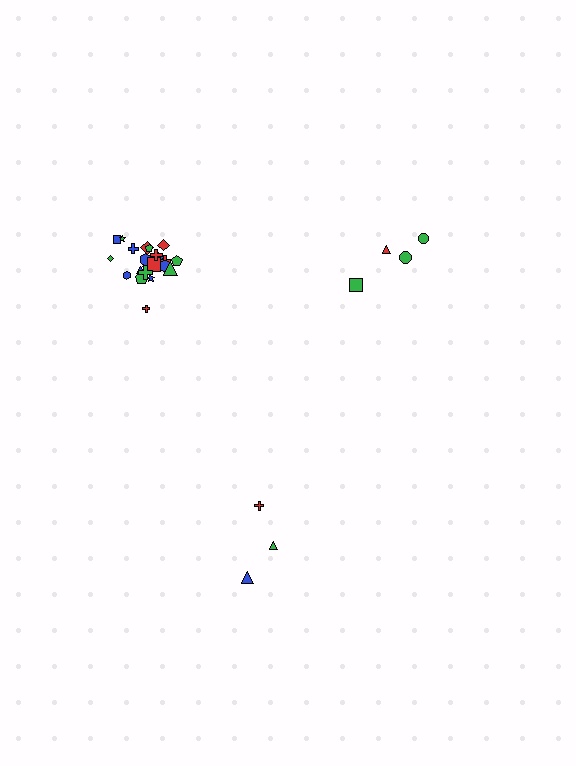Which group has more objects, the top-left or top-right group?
The top-left group.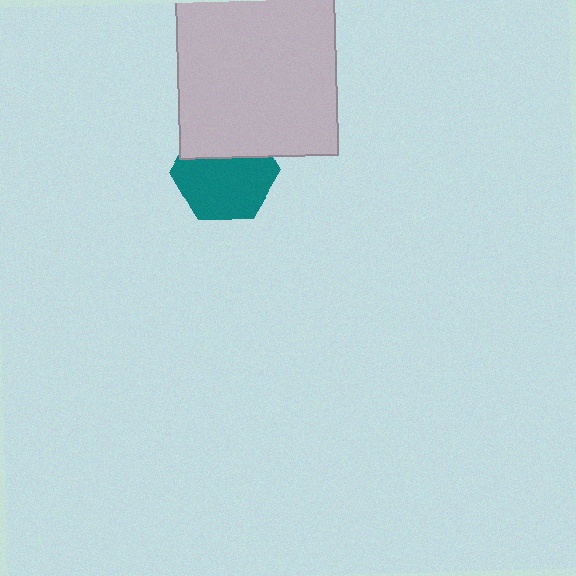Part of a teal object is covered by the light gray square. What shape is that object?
It is a hexagon.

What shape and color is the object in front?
The object in front is a light gray square.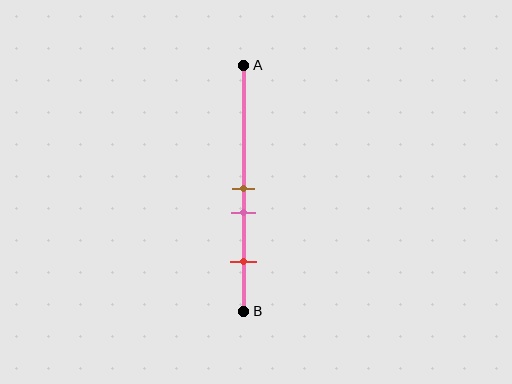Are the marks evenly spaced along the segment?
No, the marks are not evenly spaced.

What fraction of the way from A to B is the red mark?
The red mark is approximately 80% (0.8) of the way from A to B.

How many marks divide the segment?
There are 3 marks dividing the segment.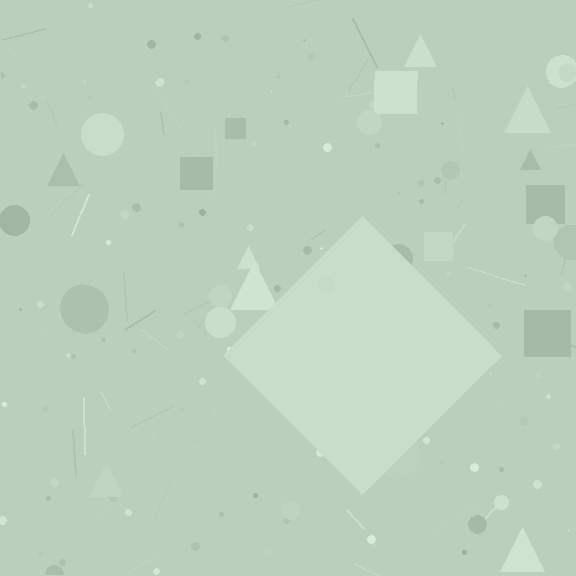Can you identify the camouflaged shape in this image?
The camouflaged shape is a diamond.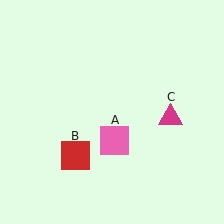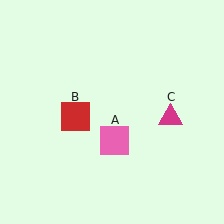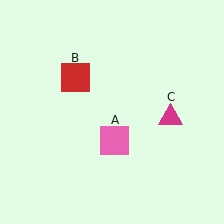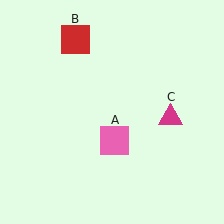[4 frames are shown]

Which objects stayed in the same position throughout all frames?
Pink square (object A) and magenta triangle (object C) remained stationary.